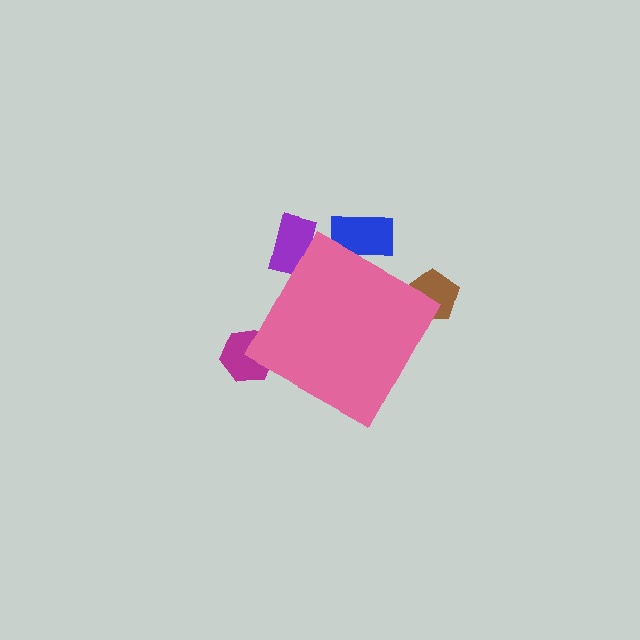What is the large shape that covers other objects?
A pink diamond.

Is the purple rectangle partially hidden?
Yes, the purple rectangle is partially hidden behind the pink diamond.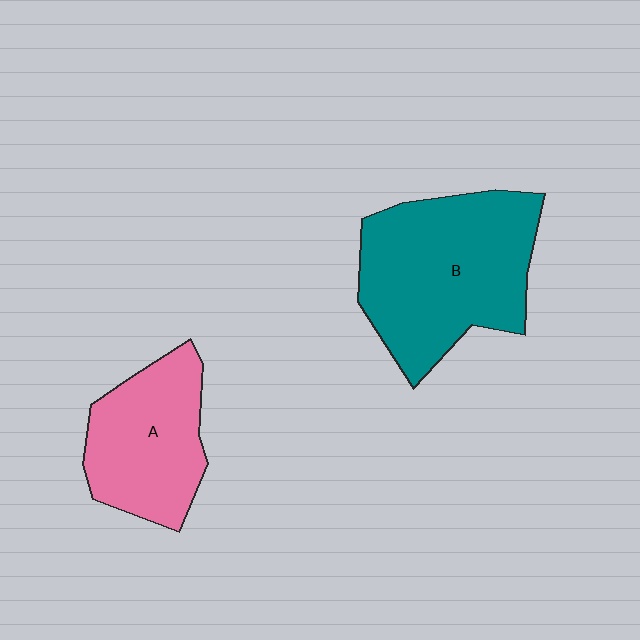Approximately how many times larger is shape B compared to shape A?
Approximately 1.5 times.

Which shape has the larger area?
Shape B (teal).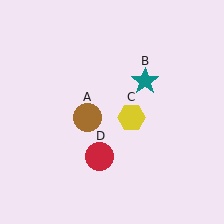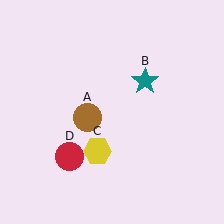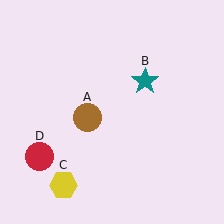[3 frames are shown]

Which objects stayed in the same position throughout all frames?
Brown circle (object A) and teal star (object B) remained stationary.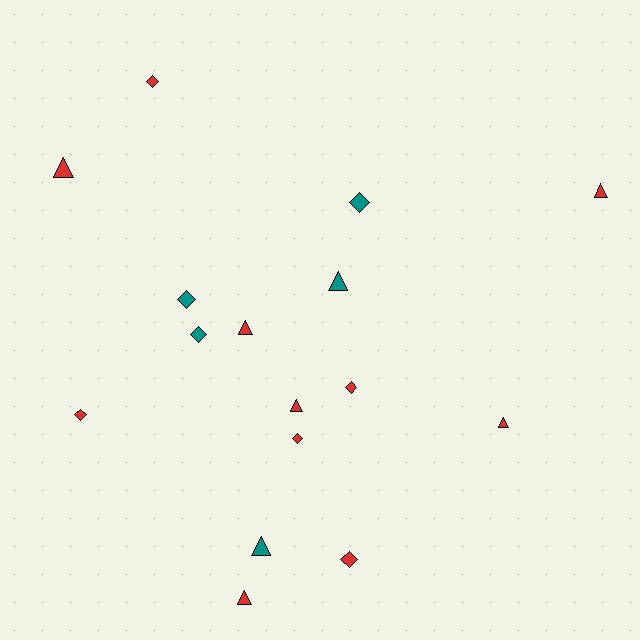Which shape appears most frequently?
Triangle, with 8 objects.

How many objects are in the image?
There are 16 objects.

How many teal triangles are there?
There are 2 teal triangles.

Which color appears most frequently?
Red, with 11 objects.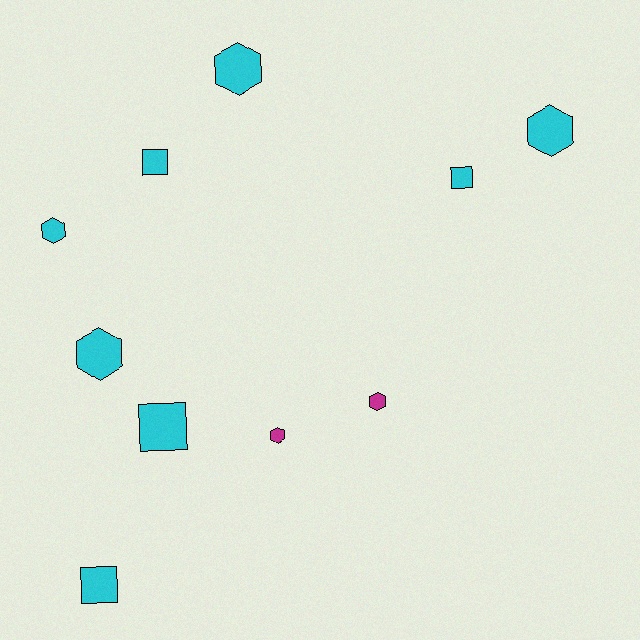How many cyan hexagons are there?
There are 4 cyan hexagons.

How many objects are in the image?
There are 10 objects.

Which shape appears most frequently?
Hexagon, with 6 objects.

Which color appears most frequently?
Cyan, with 8 objects.